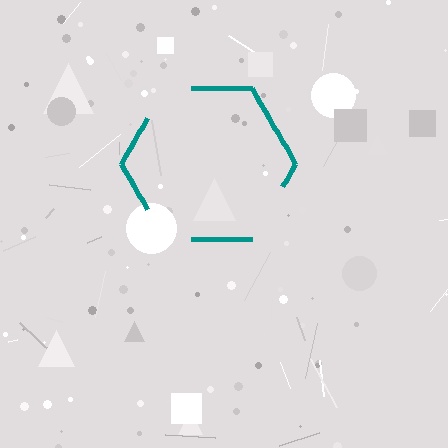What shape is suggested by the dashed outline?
The dashed outline suggests a hexagon.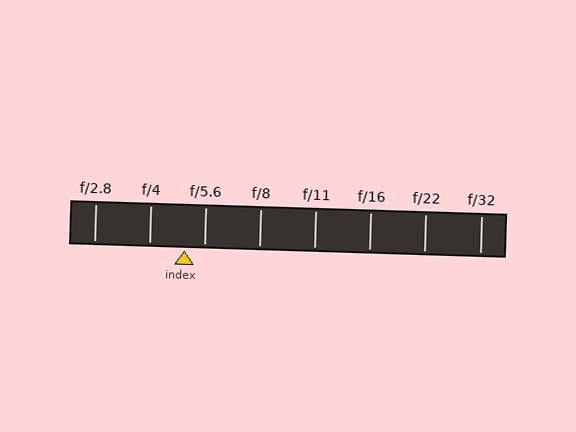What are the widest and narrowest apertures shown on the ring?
The widest aperture shown is f/2.8 and the narrowest is f/32.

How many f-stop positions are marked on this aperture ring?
There are 8 f-stop positions marked.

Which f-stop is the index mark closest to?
The index mark is closest to f/5.6.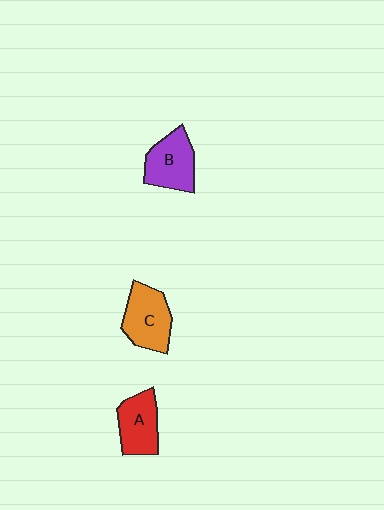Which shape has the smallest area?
Shape A (red).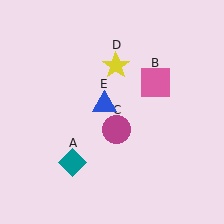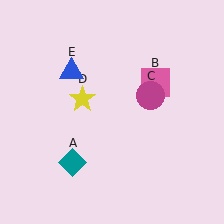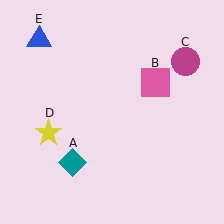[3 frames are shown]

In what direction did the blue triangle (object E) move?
The blue triangle (object E) moved up and to the left.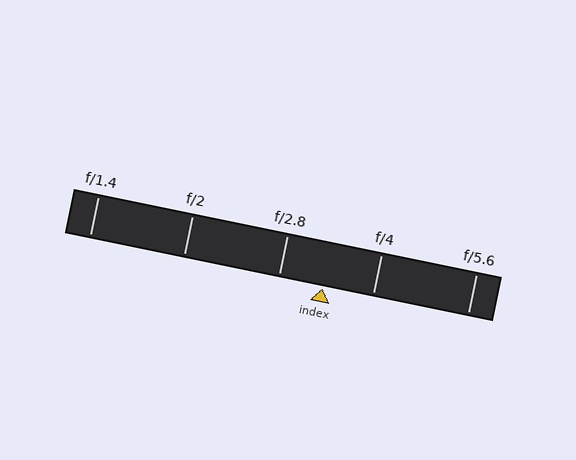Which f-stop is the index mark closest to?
The index mark is closest to f/2.8.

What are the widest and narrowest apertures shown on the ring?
The widest aperture shown is f/1.4 and the narrowest is f/5.6.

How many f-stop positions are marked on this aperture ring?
There are 5 f-stop positions marked.